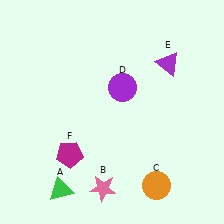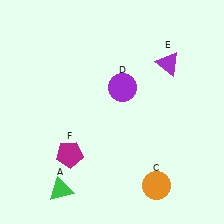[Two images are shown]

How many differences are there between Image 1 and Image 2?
There is 1 difference between the two images.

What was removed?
The pink star (B) was removed in Image 2.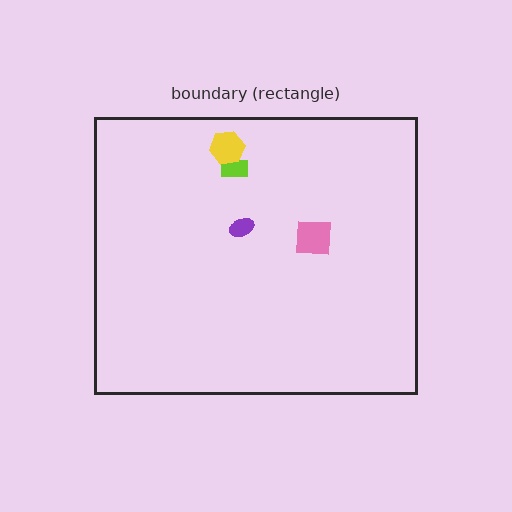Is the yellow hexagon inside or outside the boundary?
Inside.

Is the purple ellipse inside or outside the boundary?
Inside.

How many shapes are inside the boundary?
4 inside, 0 outside.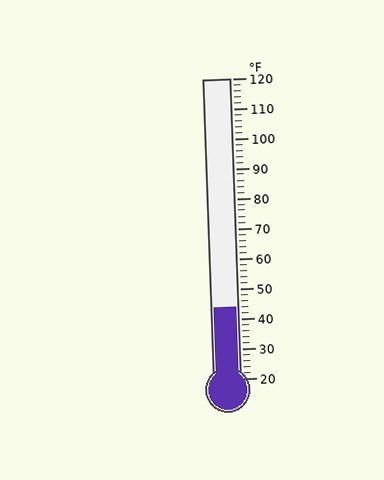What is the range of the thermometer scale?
The thermometer scale ranges from 20°F to 120°F.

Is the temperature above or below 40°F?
The temperature is above 40°F.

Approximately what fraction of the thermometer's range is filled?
The thermometer is filled to approximately 25% of its range.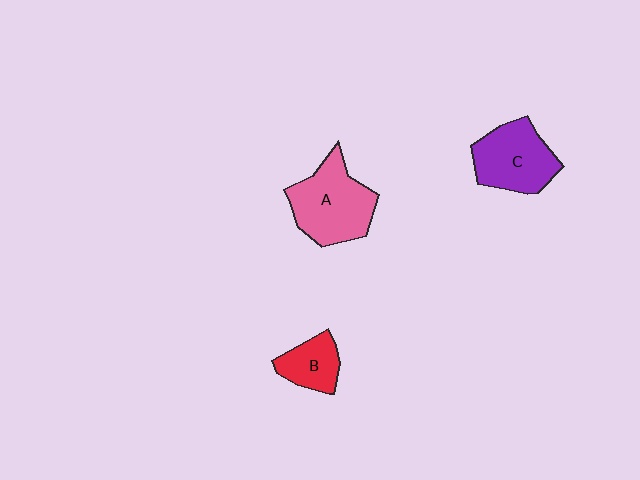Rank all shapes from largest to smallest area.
From largest to smallest: A (pink), C (purple), B (red).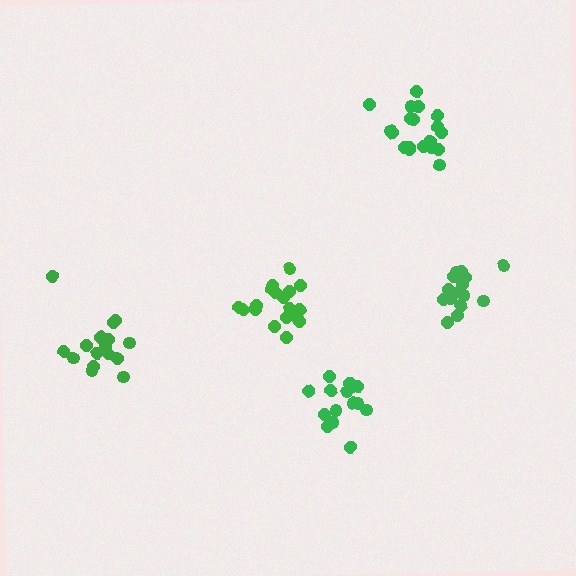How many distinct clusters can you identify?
There are 5 distinct clusters.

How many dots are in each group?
Group 1: 17 dots, Group 2: 19 dots, Group 3: 15 dots, Group 4: 15 dots, Group 5: 18 dots (84 total).